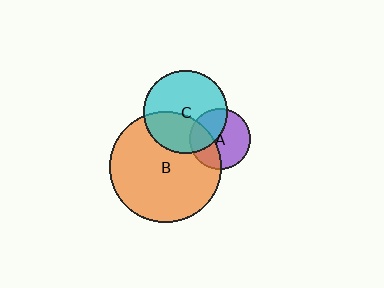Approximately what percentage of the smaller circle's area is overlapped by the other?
Approximately 35%.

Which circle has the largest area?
Circle B (orange).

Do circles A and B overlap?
Yes.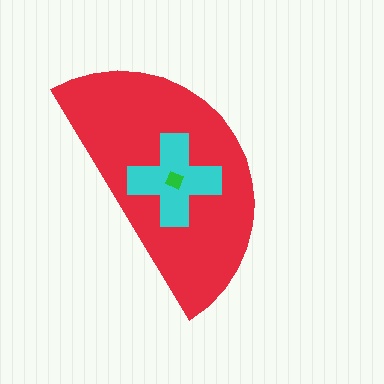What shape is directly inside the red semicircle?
The cyan cross.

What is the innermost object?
The green diamond.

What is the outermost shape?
The red semicircle.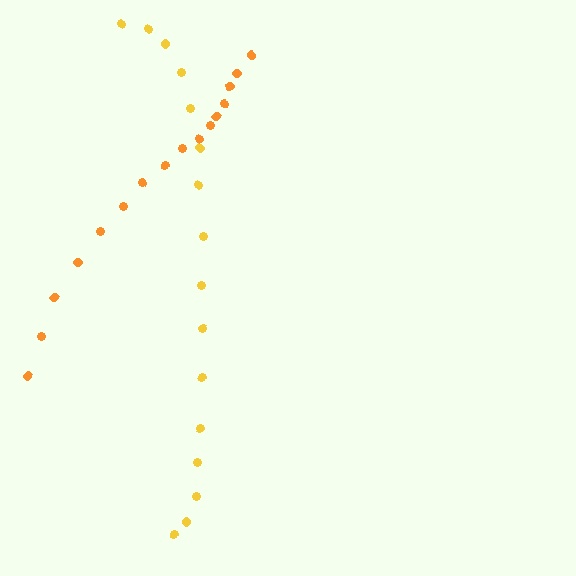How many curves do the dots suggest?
There are 2 distinct paths.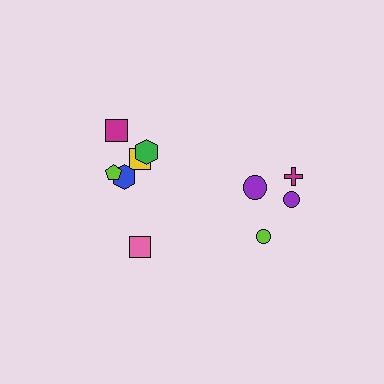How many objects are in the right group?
There are 4 objects.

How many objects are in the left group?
There are 6 objects.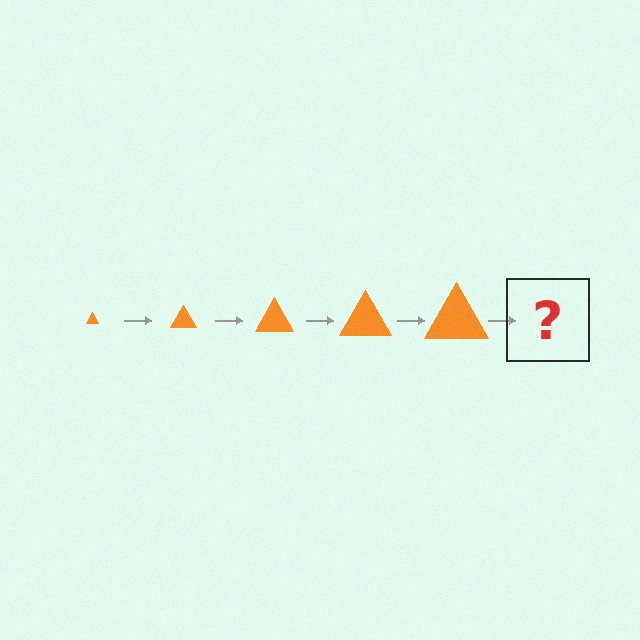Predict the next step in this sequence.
The next step is an orange triangle, larger than the previous one.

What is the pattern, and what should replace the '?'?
The pattern is that the triangle gets progressively larger each step. The '?' should be an orange triangle, larger than the previous one.